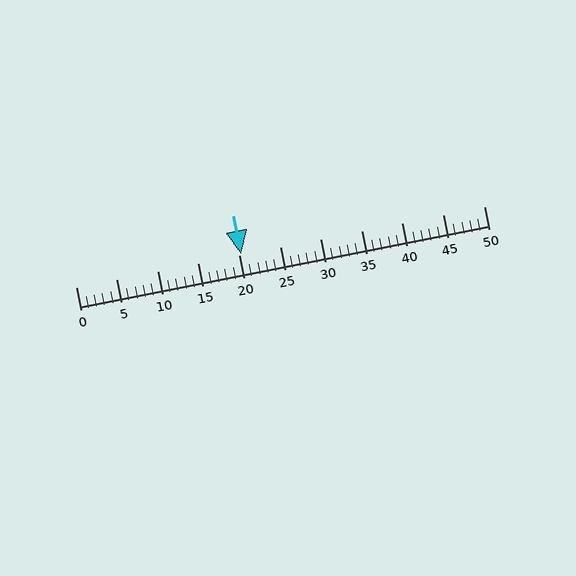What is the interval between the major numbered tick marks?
The major tick marks are spaced 5 units apart.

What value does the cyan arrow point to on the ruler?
The cyan arrow points to approximately 20.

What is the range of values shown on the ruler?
The ruler shows values from 0 to 50.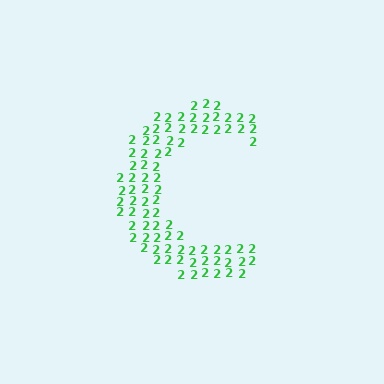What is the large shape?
The large shape is the letter C.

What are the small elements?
The small elements are digit 2's.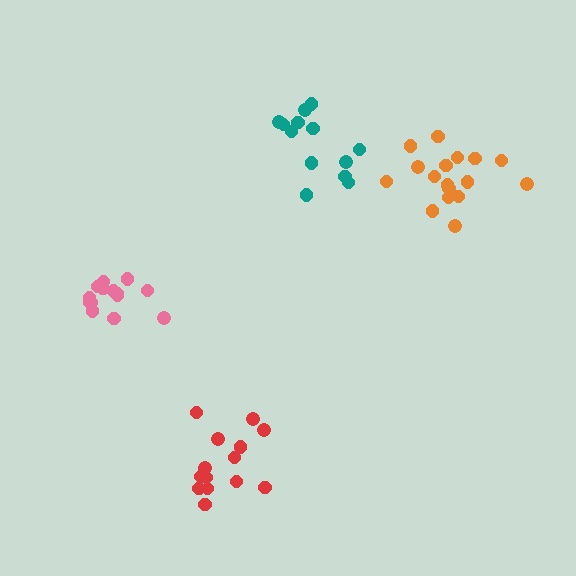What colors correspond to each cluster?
The clusters are colored: red, pink, orange, teal.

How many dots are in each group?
Group 1: 14 dots, Group 2: 14 dots, Group 3: 17 dots, Group 4: 13 dots (58 total).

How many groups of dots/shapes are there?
There are 4 groups.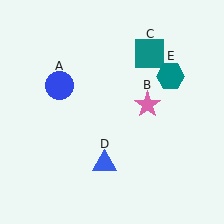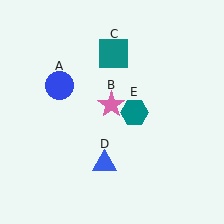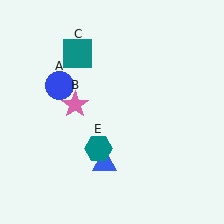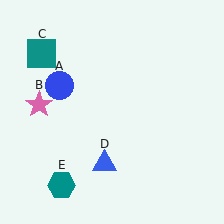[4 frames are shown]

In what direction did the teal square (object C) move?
The teal square (object C) moved left.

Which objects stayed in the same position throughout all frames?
Blue circle (object A) and blue triangle (object D) remained stationary.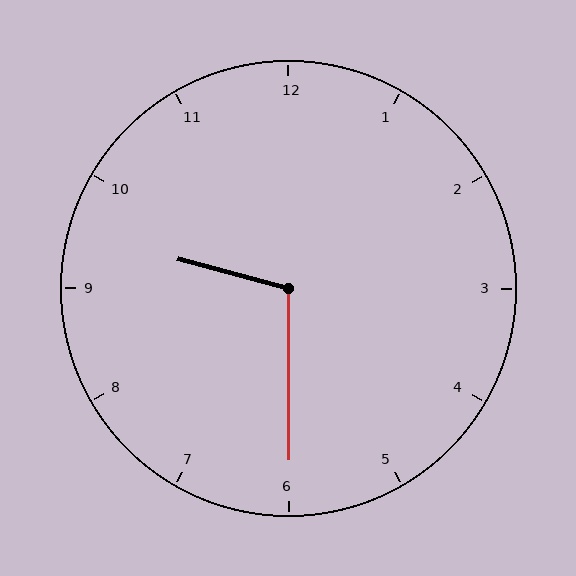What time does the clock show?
9:30.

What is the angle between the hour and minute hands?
Approximately 105 degrees.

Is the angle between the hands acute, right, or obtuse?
It is obtuse.